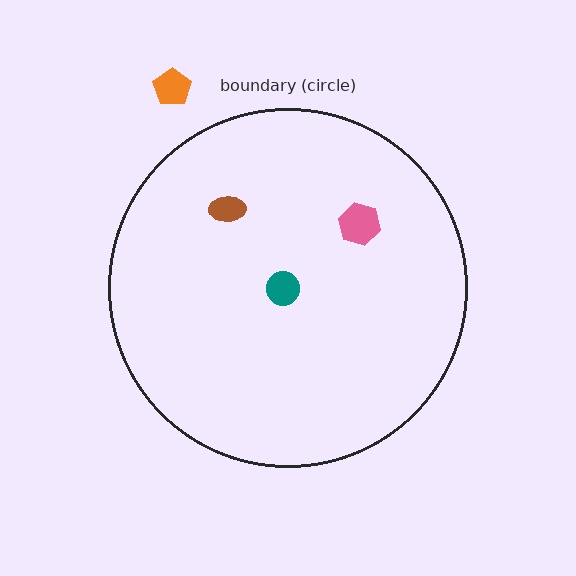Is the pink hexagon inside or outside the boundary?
Inside.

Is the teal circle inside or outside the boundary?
Inside.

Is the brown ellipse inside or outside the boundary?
Inside.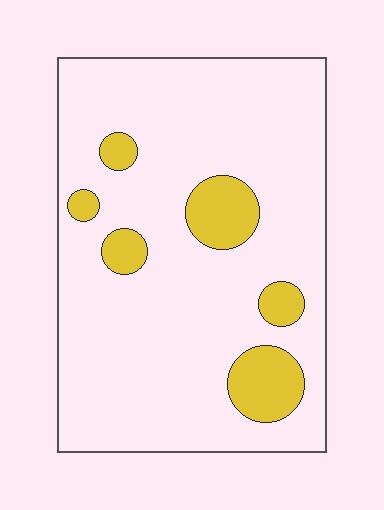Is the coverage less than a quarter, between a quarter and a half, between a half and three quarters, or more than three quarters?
Less than a quarter.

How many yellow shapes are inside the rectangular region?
6.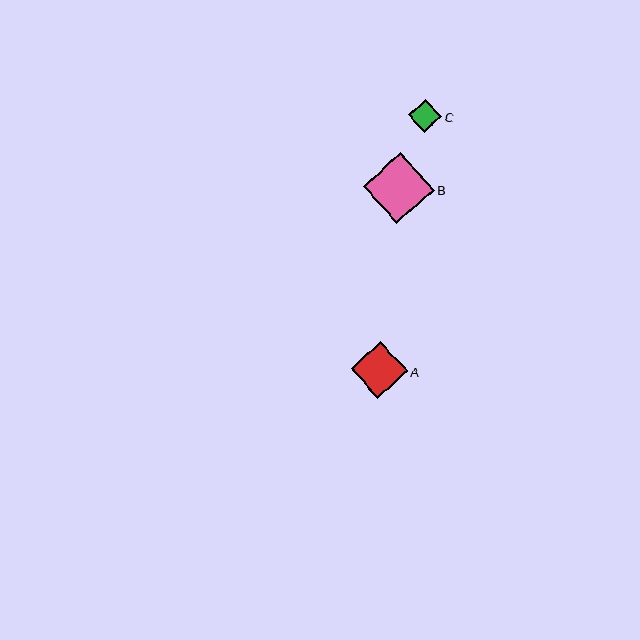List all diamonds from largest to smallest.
From largest to smallest: B, A, C.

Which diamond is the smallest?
Diamond C is the smallest with a size of approximately 33 pixels.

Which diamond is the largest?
Diamond B is the largest with a size of approximately 71 pixels.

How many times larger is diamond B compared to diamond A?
Diamond B is approximately 1.3 times the size of diamond A.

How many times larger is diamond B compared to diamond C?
Diamond B is approximately 2.2 times the size of diamond C.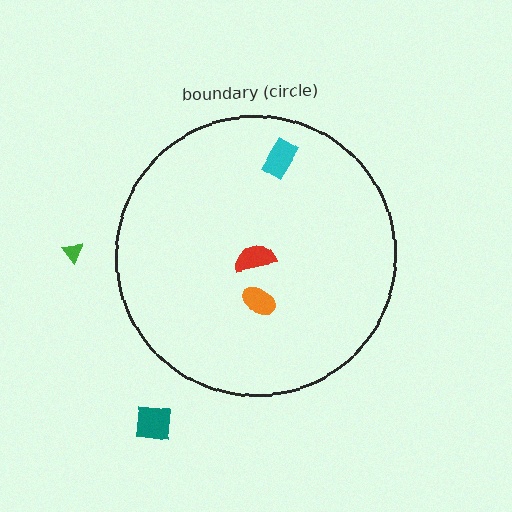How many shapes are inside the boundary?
3 inside, 2 outside.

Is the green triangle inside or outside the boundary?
Outside.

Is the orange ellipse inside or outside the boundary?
Inside.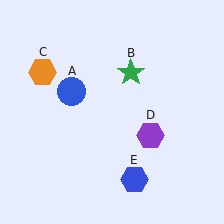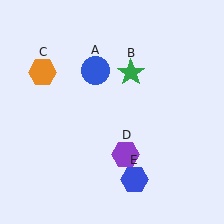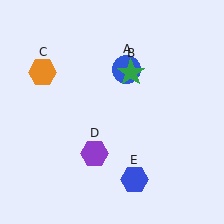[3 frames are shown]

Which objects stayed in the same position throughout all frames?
Green star (object B) and orange hexagon (object C) and blue hexagon (object E) remained stationary.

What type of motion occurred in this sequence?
The blue circle (object A), purple hexagon (object D) rotated clockwise around the center of the scene.